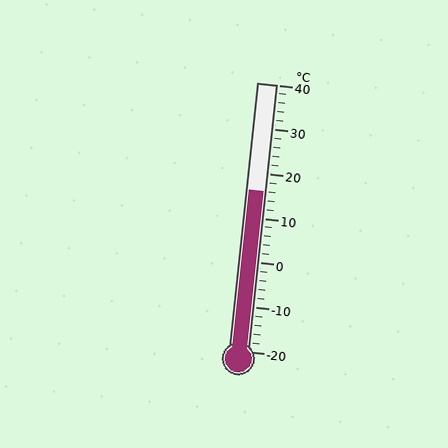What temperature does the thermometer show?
The thermometer shows approximately 16°C.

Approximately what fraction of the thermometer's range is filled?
The thermometer is filled to approximately 60% of its range.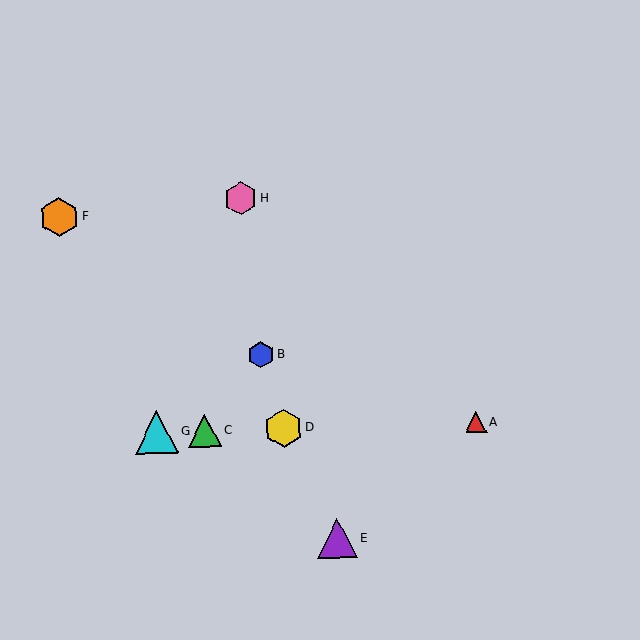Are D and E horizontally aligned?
No, D is at y≈428 and E is at y≈539.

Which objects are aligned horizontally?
Objects A, C, D, G are aligned horizontally.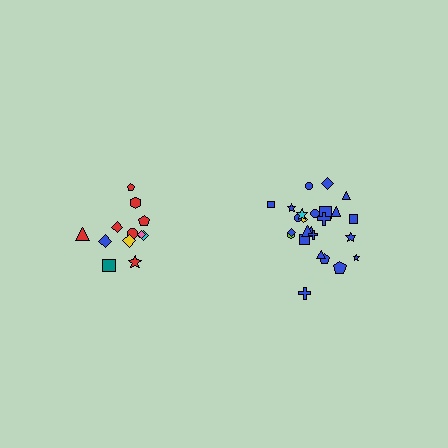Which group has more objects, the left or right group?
The right group.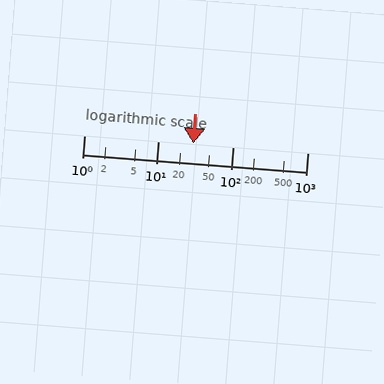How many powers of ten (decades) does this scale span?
The scale spans 3 decades, from 1 to 1000.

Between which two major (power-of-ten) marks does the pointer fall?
The pointer is between 10 and 100.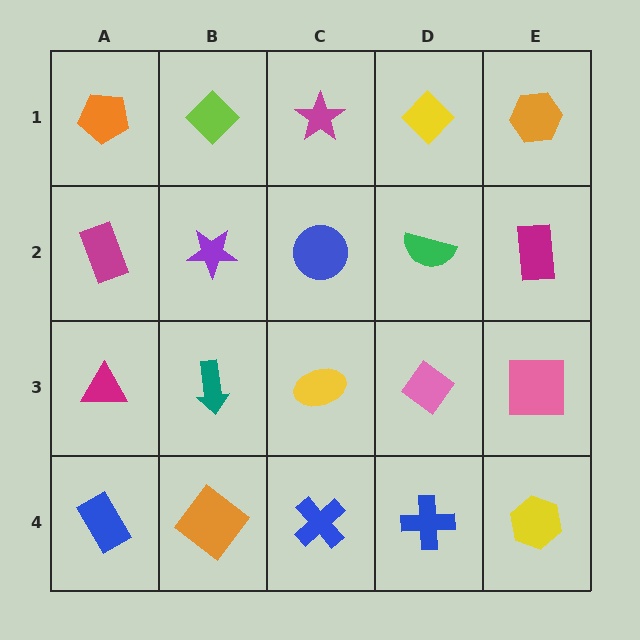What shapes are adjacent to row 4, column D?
A pink diamond (row 3, column D), a blue cross (row 4, column C), a yellow hexagon (row 4, column E).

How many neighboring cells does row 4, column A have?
2.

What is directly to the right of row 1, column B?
A magenta star.